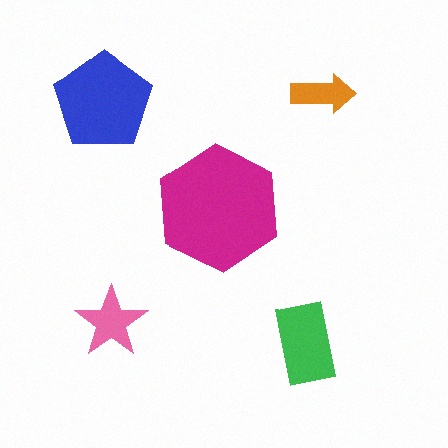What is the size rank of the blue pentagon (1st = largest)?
2nd.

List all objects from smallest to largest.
The orange arrow, the pink star, the green rectangle, the blue pentagon, the magenta hexagon.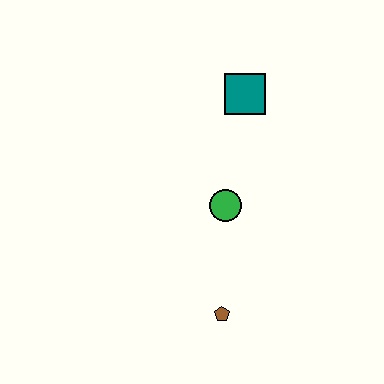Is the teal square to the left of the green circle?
No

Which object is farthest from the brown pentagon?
The teal square is farthest from the brown pentagon.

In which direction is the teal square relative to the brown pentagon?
The teal square is above the brown pentagon.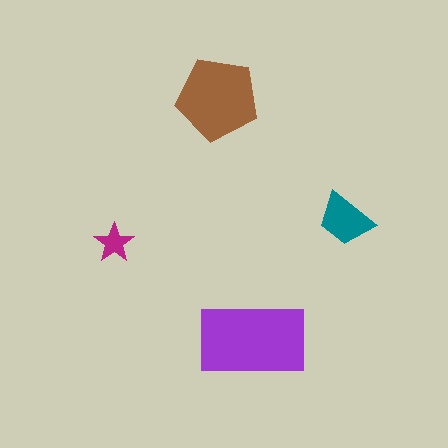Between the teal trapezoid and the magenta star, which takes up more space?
The teal trapezoid.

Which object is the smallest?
The magenta star.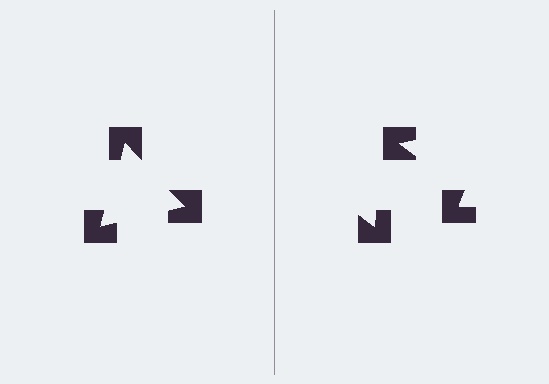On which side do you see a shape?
An illusory triangle appears on the left side. On the right side the wedge cuts are rotated, so no coherent shape forms.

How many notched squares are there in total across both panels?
6 — 3 on each side.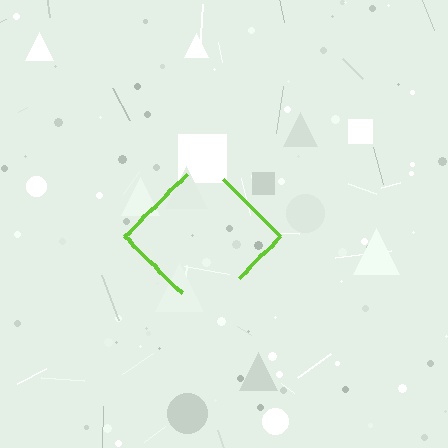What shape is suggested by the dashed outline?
The dashed outline suggests a diamond.